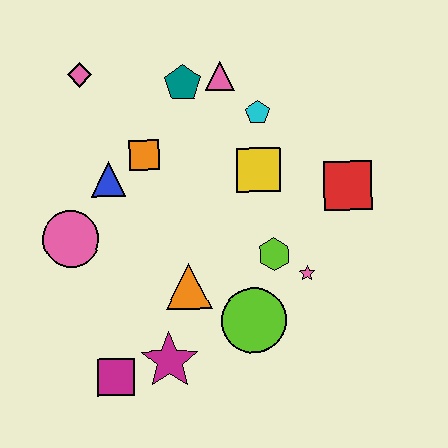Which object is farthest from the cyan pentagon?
The magenta square is farthest from the cyan pentagon.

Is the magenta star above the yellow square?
No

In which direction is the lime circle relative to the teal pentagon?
The lime circle is below the teal pentagon.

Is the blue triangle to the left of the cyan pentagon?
Yes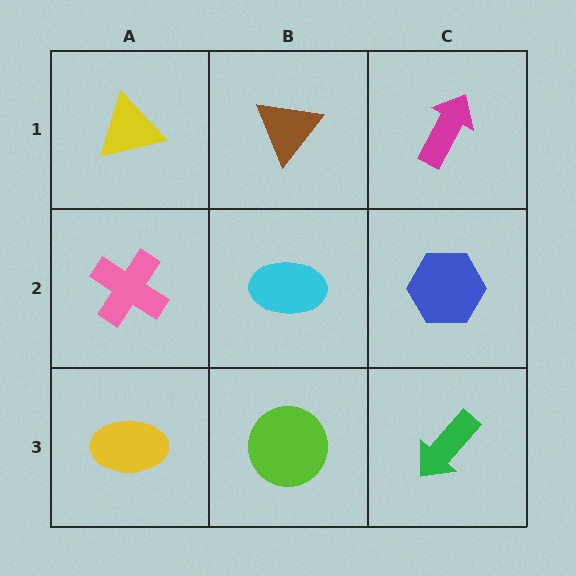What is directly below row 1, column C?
A blue hexagon.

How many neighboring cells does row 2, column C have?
3.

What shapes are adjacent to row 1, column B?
A cyan ellipse (row 2, column B), a yellow triangle (row 1, column A), a magenta arrow (row 1, column C).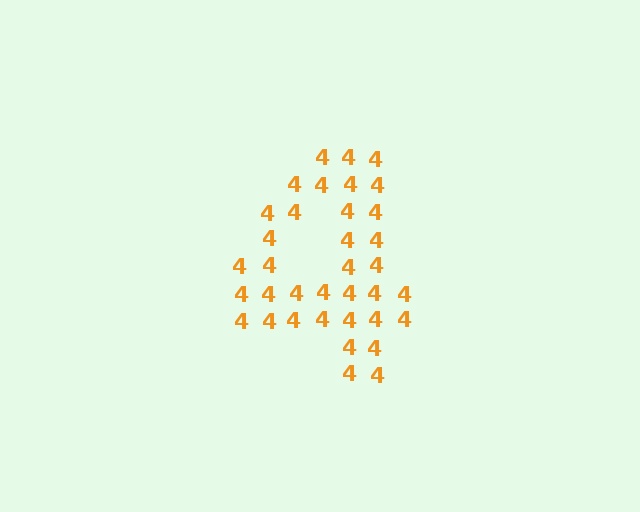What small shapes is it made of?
It is made of small digit 4's.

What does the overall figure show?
The overall figure shows the digit 4.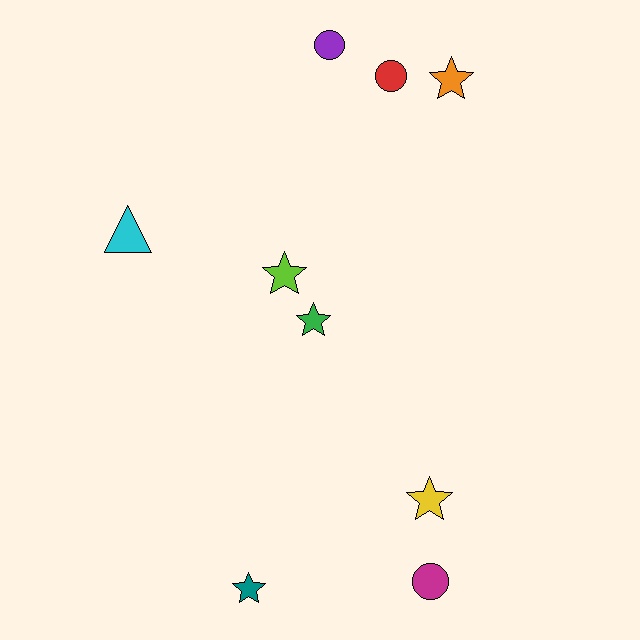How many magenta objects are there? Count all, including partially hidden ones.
There is 1 magenta object.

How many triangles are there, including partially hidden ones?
There is 1 triangle.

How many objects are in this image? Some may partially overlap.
There are 9 objects.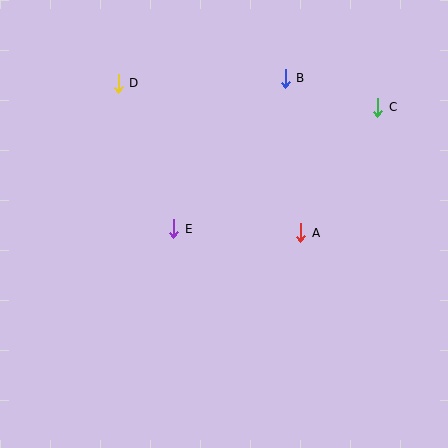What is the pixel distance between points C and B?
The distance between C and B is 97 pixels.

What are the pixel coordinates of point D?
Point D is at (118, 83).